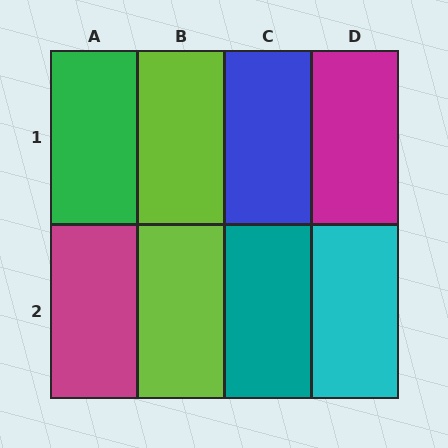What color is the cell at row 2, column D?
Cyan.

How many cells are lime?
2 cells are lime.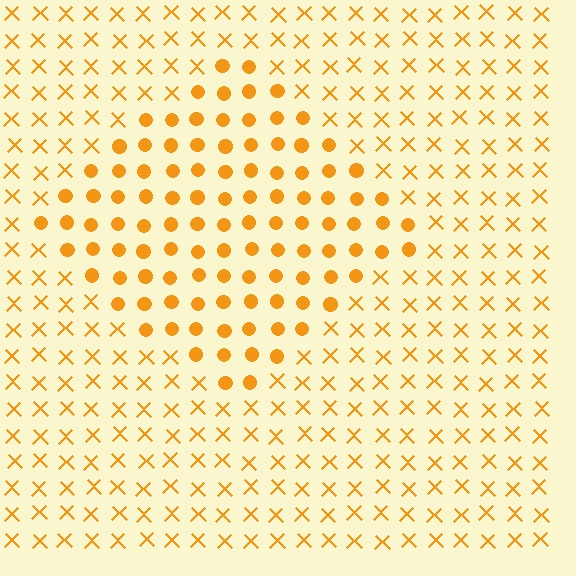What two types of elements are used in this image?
The image uses circles inside the diamond region and X marks outside it.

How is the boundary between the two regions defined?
The boundary is defined by a change in element shape: circles inside vs. X marks outside. All elements share the same color and spacing.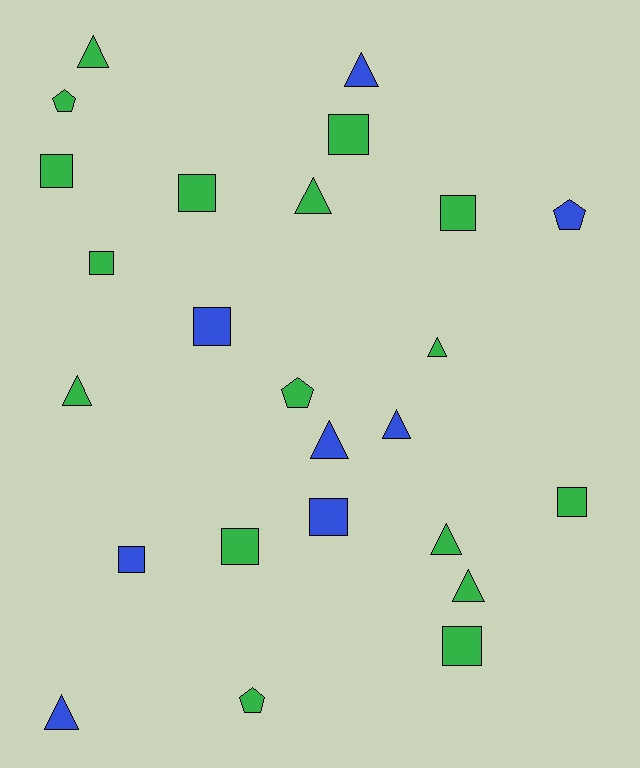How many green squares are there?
There are 8 green squares.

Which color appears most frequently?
Green, with 17 objects.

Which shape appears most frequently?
Square, with 11 objects.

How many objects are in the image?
There are 25 objects.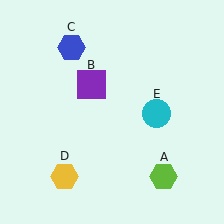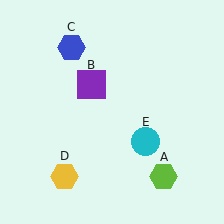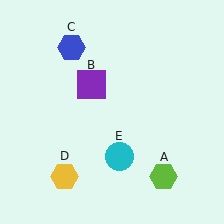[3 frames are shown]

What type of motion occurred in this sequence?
The cyan circle (object E) rotated clockwise around the center of the scene.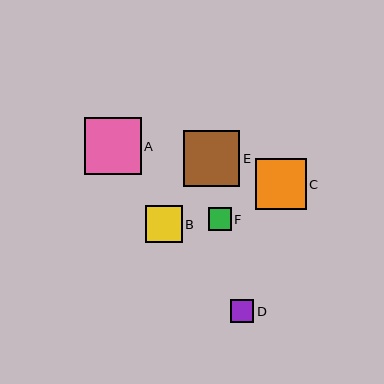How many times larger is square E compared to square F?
Square E is approximately 2.4 times the size of square F.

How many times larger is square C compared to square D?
Square C is approximately 2.2 times the size of square D.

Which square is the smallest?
Square D is the smallest with a size of approximately 23 pixels.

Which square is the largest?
Square A is the largest with a size of approximately 57 pixels.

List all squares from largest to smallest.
From largest to smallest: A, E, C, B, F, D.